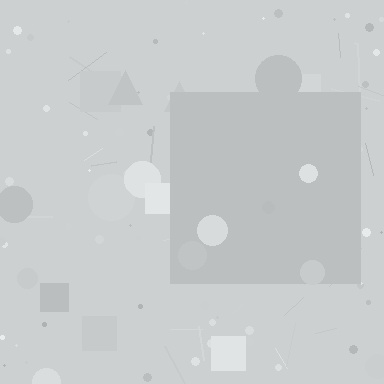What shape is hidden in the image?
A square is hidden in the image.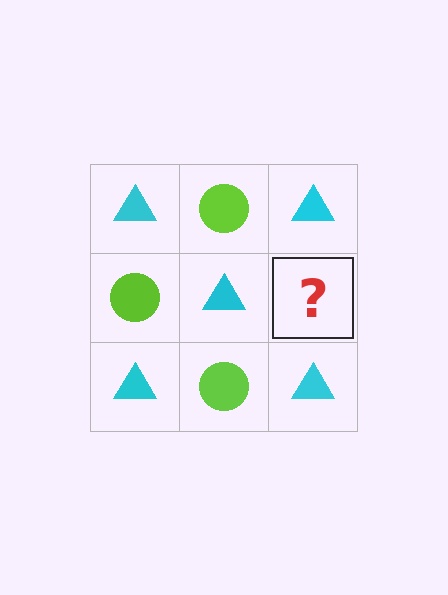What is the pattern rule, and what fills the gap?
The rule is that it alternates cyan triangle and lime circle in a checkerboard pattern. The gap should be filled with a lime circle.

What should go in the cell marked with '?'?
The missing cell should contain a lime circle.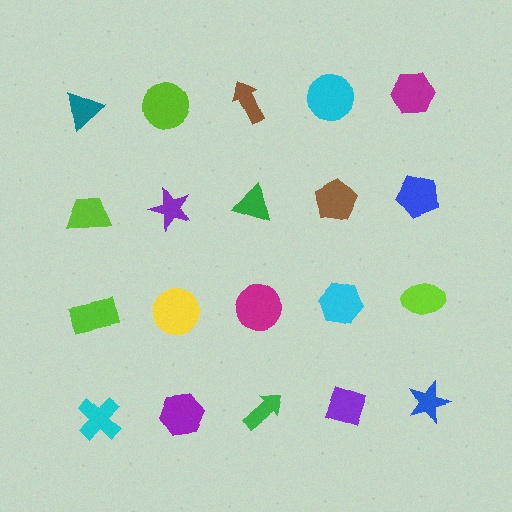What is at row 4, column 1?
A cyan cross.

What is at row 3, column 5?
A lime ellipse.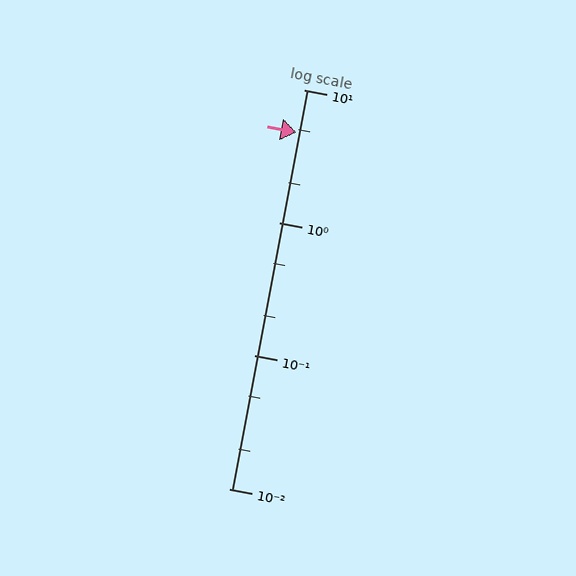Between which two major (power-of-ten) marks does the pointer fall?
The pointer is between 1 and 10.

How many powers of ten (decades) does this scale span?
The scale spans 3 decades, from 0.01 to 10.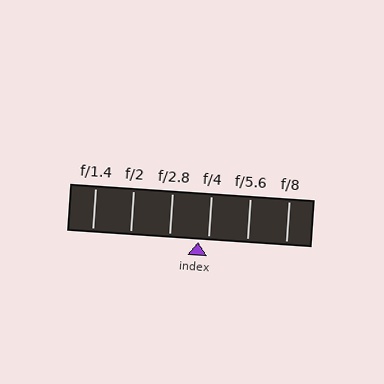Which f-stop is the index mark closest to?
The index mark is closest to f/4.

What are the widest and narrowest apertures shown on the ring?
The widest aperture shown is f/1.4 and the narrowest is f/8.